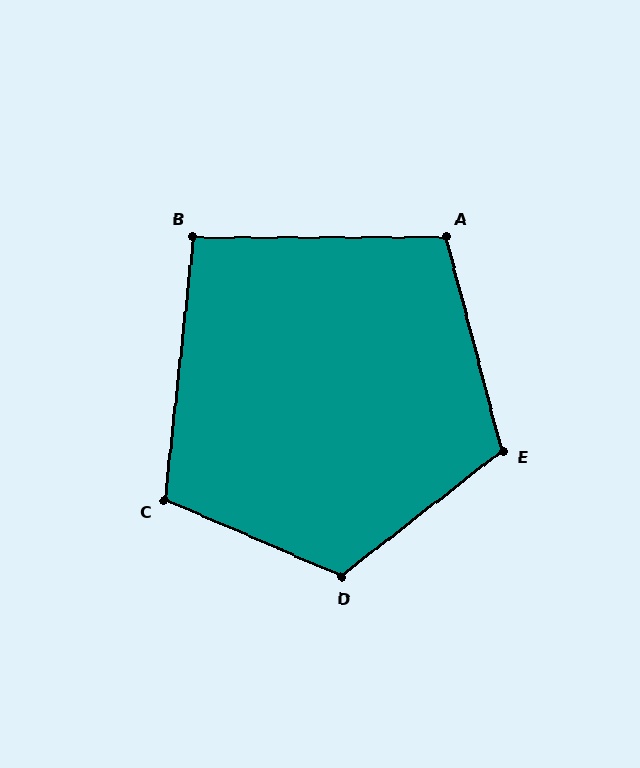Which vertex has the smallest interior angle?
B, at approximately 96 degrees.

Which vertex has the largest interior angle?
D, at approximately 118 degrees.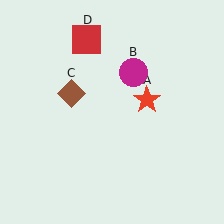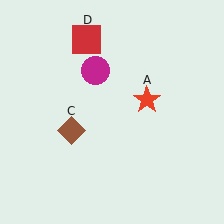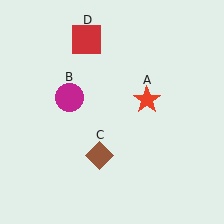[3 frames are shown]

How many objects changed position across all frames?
2 objects changed position: magenta circle (object B), brown diamond (object C).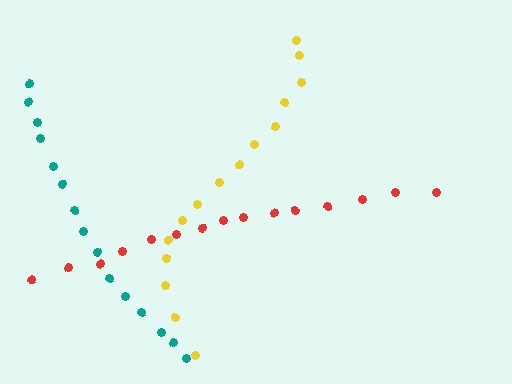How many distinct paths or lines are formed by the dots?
There are 3 distinct paths.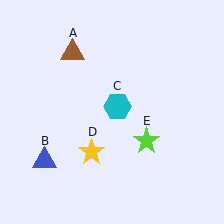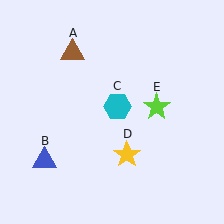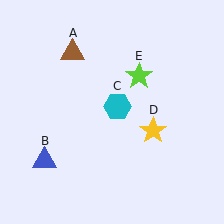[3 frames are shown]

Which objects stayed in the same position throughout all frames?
Brown triangle (object A) and blue triangle (object B) and cyan hexagon (object C) remained stationary.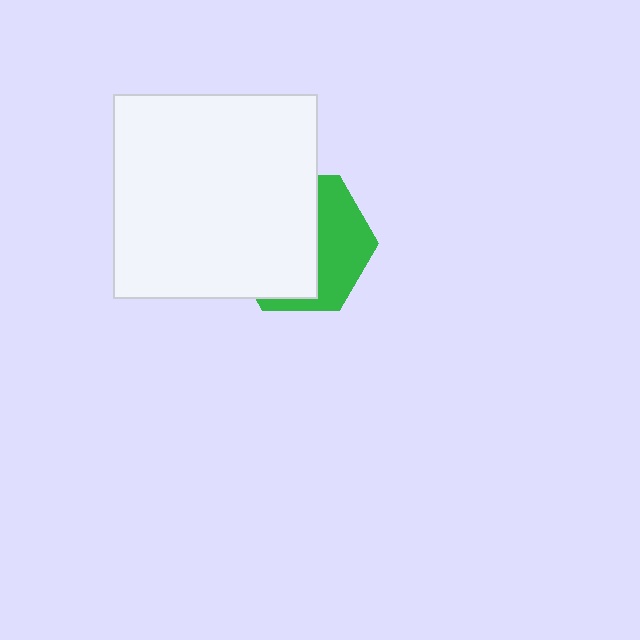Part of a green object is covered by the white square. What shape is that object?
It is a hexagon.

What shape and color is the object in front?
The object in front is a white square.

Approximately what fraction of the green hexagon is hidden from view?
Roughly 60% of the green hexagon is hidden behind the white square.